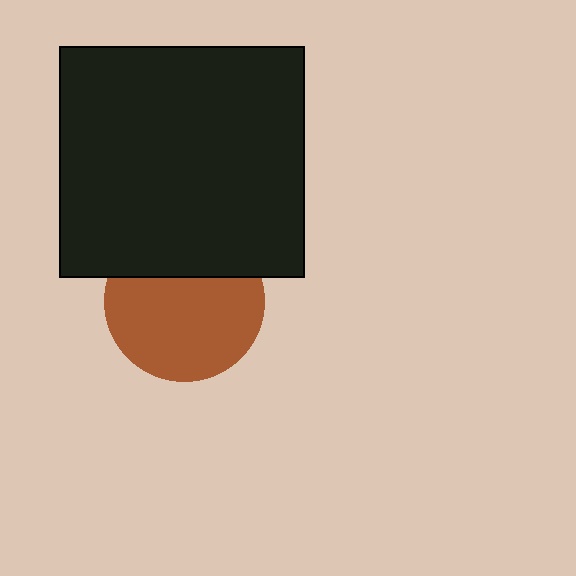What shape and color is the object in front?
The object in front is a black rectangle.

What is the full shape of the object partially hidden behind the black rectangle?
The partially hidden object is a brown circle.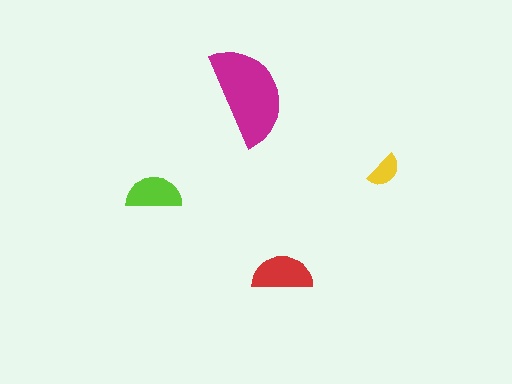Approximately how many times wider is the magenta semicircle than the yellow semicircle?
About 3 times wider.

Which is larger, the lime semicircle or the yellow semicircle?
The lime one.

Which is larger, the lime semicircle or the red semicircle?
The red one.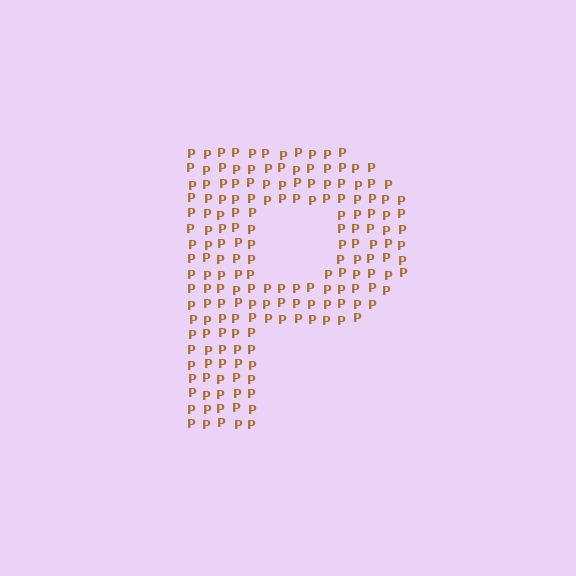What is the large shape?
The large shape is the letter P.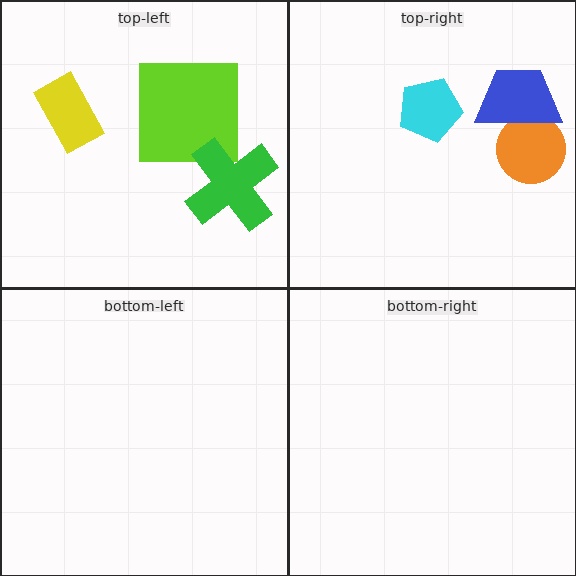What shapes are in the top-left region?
The yellow rectangle, the lime square, the green cross.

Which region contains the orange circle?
The top-right region.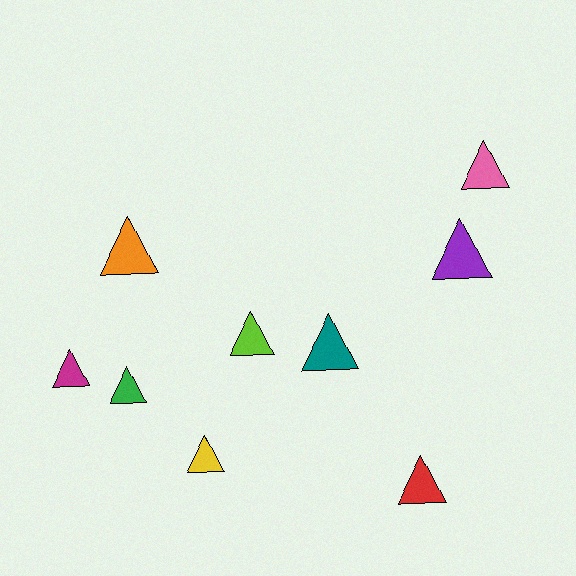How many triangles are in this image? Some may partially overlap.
There are 9 triangles.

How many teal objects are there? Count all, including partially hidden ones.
There is 1 teal object.